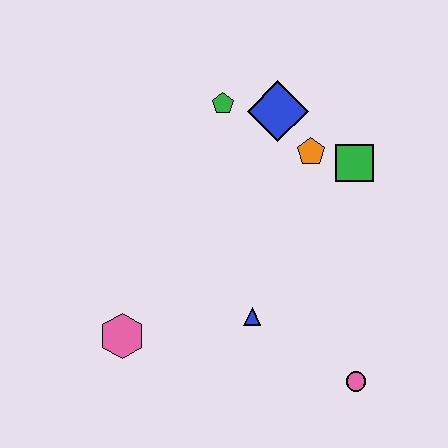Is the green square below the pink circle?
No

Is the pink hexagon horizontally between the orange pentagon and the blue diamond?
No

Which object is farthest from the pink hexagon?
The green square is farthest from the pink hexagon.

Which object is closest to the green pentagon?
The blue diamond is closest to the green pentagon.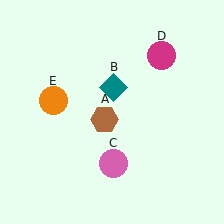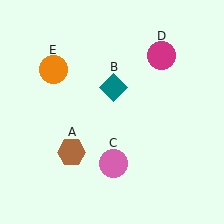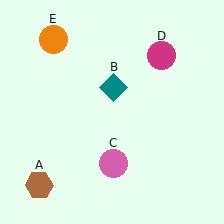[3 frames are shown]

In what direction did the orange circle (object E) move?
The orange circle (object E) moved up.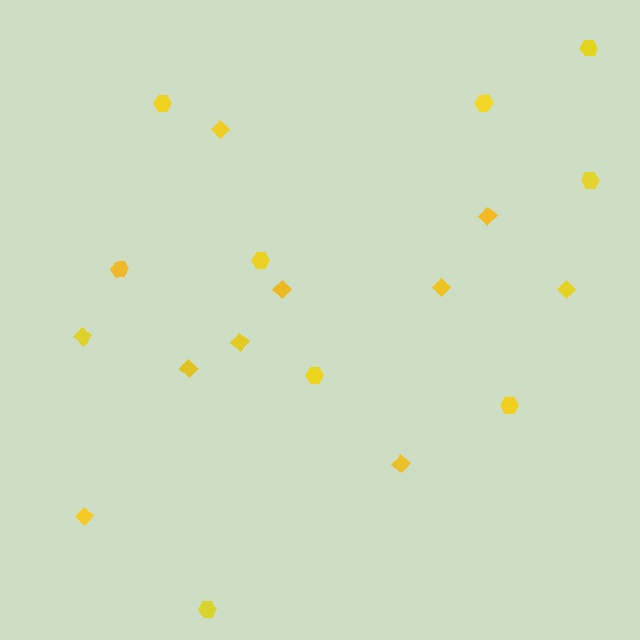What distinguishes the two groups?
There are 2 groups: one group of diamonds (10) and one group of hexagons (9).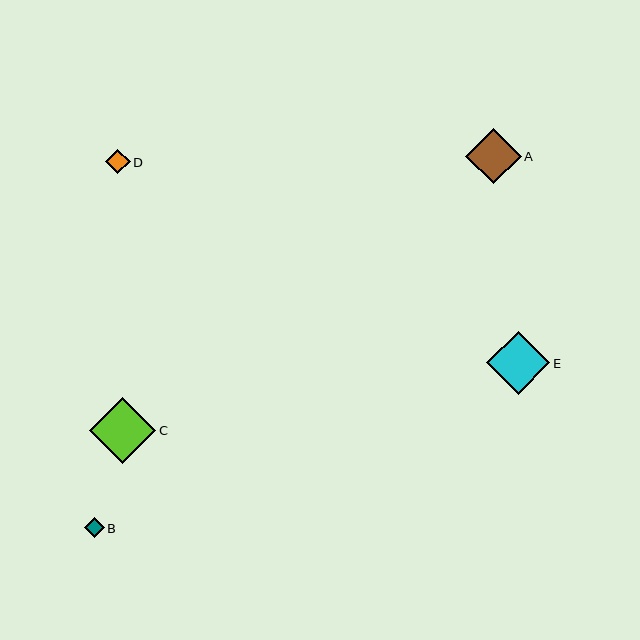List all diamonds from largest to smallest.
From largest to smallest: C, E, A, D, B.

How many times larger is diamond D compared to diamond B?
Diamond D is approximately 1.2 times the size of diamond B.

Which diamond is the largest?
Diamond C is the largest with a size of approximately 66 pixels.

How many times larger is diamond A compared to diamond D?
Diamond A is approximately 2.3 times the size of diamond D.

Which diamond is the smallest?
Diamond B is the smallest with a size of approximately 20 pixels.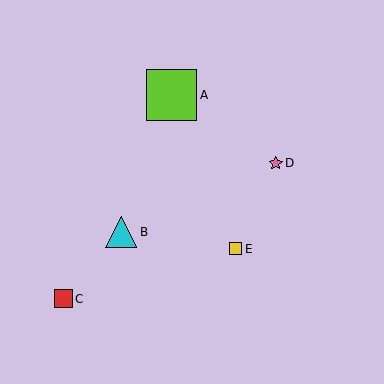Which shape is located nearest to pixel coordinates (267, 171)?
The pink star (labeled D) at (276, 163) is nearest to that location.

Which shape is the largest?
The lime square (labeled A) is the largest.